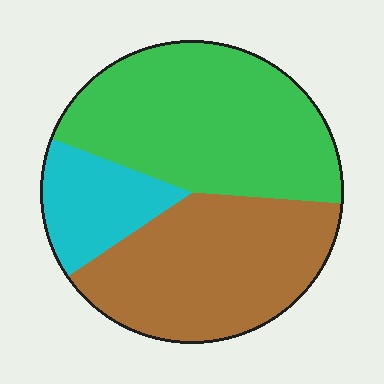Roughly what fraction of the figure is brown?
Brown takes up about two fifths (2/5) of the figure.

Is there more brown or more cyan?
Brown.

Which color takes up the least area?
Cyan, at roughly 15%.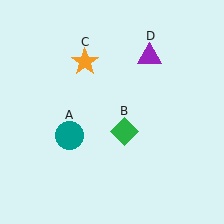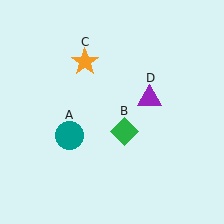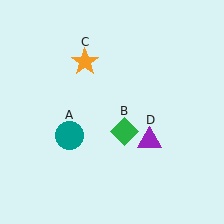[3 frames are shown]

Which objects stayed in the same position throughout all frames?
Teal circle (object A) and green diamond (object B) and orange star (object C) remained stationary.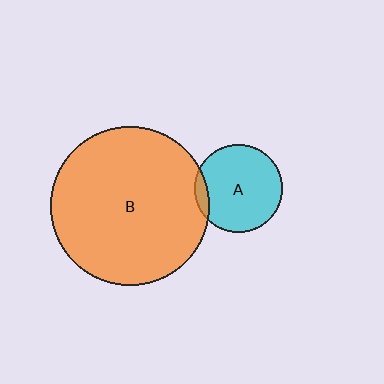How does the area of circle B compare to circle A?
Approximately 3.2 times.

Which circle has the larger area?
Circle B (orange).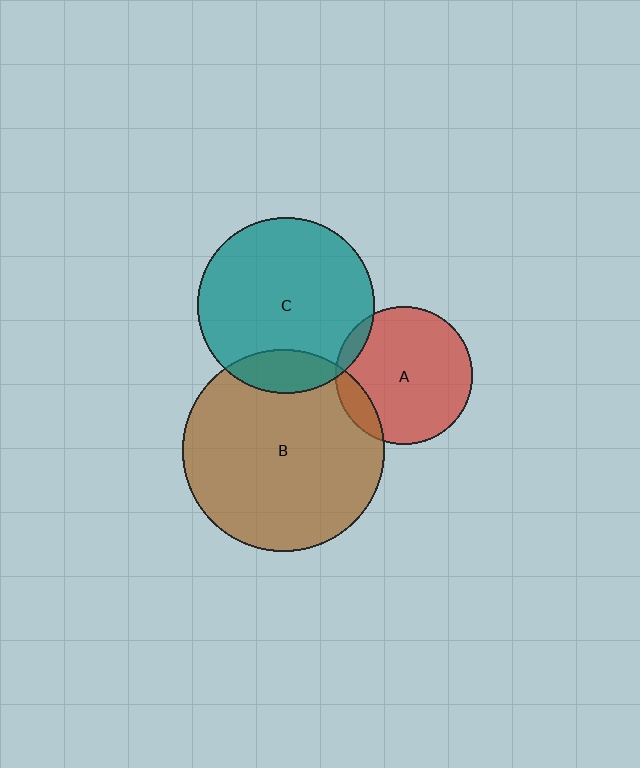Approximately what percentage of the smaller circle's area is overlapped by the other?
Approximately 15%.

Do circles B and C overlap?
Yes.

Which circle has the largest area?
Circle B (brown).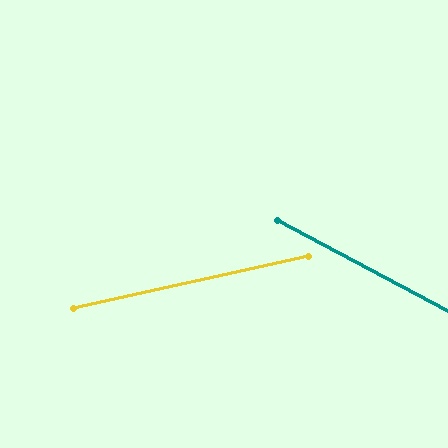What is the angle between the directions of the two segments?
Approximately 41 degrees.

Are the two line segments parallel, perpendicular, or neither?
Neither parallel nor perpendicular — they differ by about 41°.